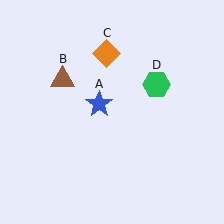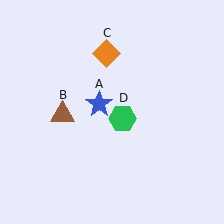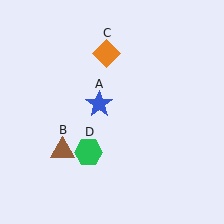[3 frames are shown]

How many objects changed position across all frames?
2 objects changed position: brown triangle (object B), green hexagon (object D).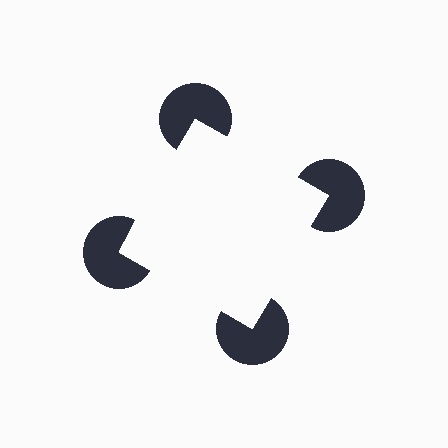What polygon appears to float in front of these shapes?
An illusory square — its edges are inferred from the aligned wedge cuts in the pac-man discs, not physically drawn.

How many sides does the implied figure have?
4 sides.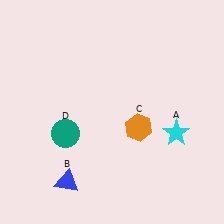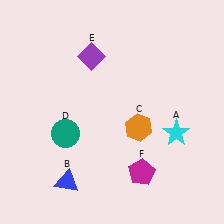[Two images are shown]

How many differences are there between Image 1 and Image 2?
There are 2 differences between the two images.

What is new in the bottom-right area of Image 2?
A magenta pentagon (F) was added in the bottom-right area of Image 2.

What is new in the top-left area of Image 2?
A purple diamond (E) was added in the top-left area of Image 2.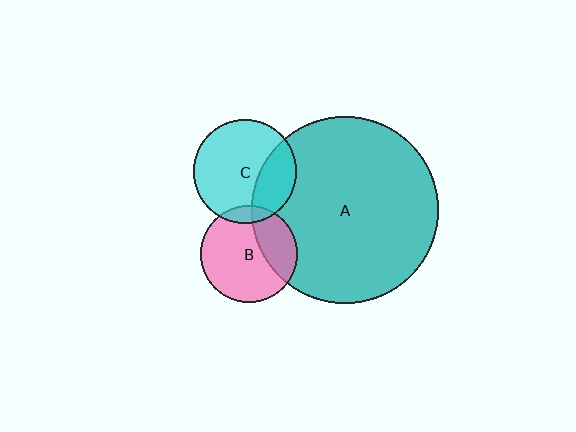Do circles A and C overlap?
Yes.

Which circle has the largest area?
Circle A (teal).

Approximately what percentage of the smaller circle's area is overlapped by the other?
Approximately 30%.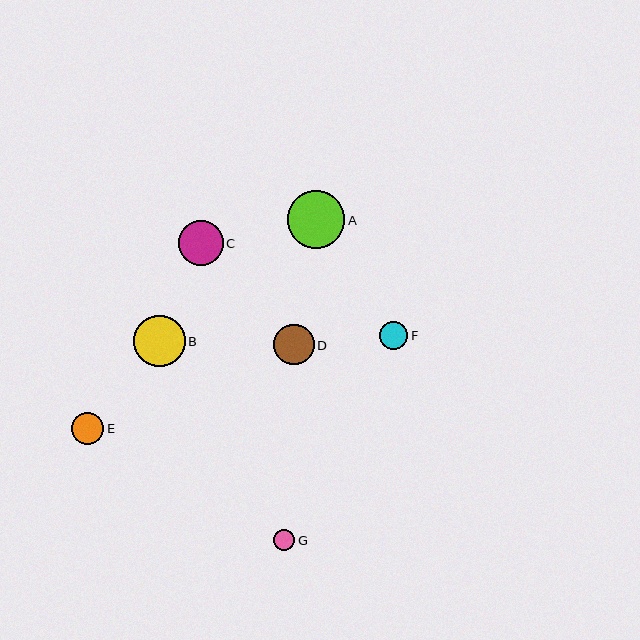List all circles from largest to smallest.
From largest to smallest: A, B, C, D, E, F, G.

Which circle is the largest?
Circle A is the largest with a size of approximately 57 pixels.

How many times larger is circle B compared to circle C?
Circle B is approximately 1.1 times the size of circle C.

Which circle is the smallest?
Circle G is the smallest with a size of approximately 21 pixels.